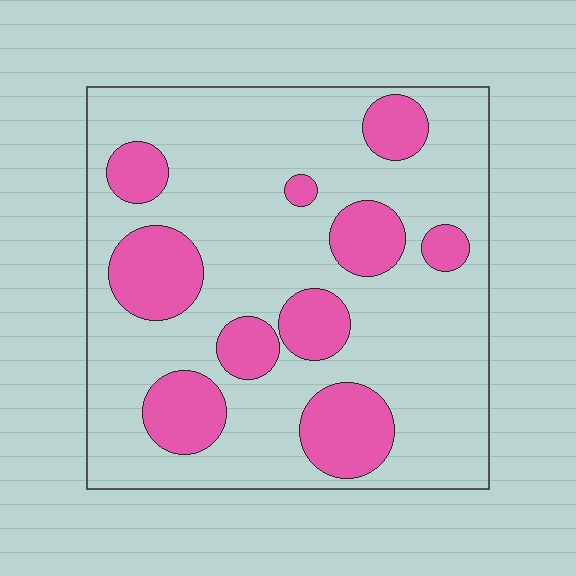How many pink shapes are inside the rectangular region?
10.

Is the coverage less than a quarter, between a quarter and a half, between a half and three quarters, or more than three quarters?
Between a quarter and a half.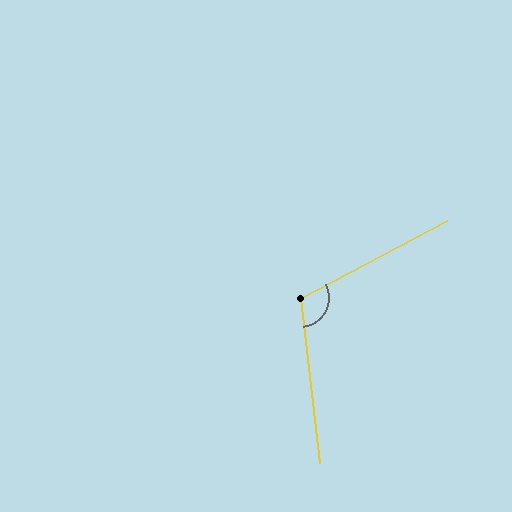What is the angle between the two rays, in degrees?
Approximately 111 degrees.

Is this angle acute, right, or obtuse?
It is obtuse.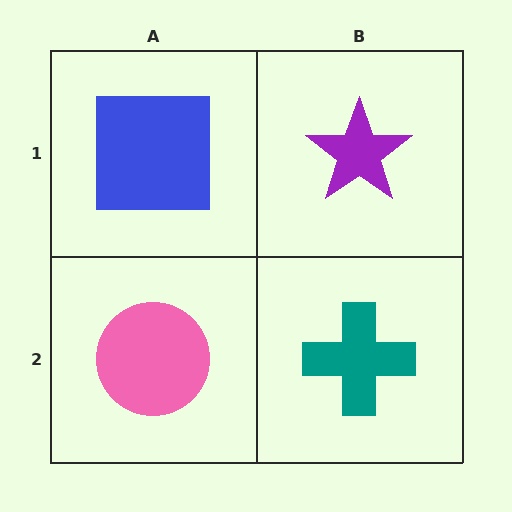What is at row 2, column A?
A pink circle.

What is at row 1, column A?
A blue square.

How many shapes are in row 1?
2 shapes.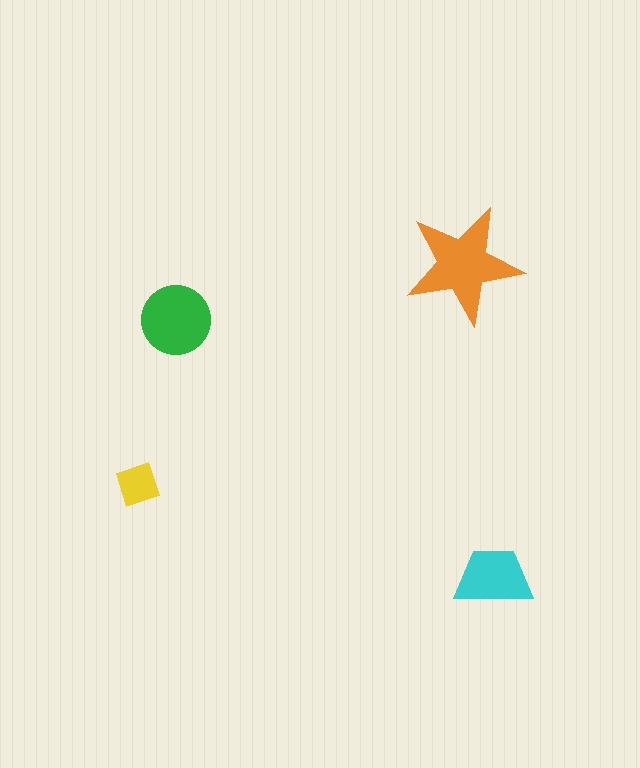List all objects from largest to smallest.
The orange star, the green circle, the cyan trapezoid, the yellow square.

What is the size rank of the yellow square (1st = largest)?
4th.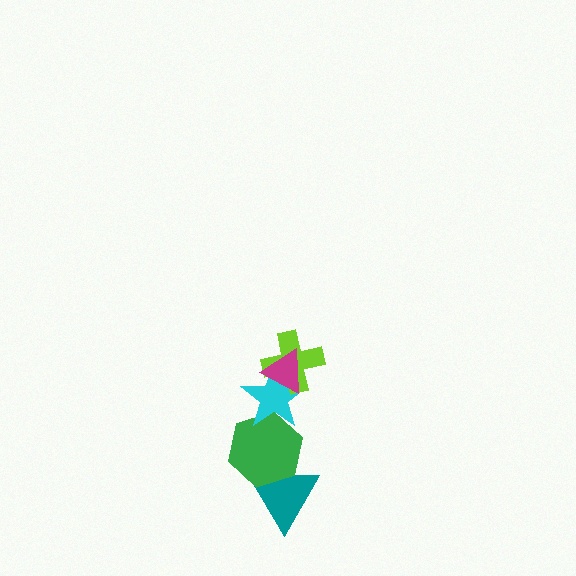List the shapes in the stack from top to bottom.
From top to bottom: the magenta triangle, the lime cross, the cyan star, the green hexagon, the teal triangle.